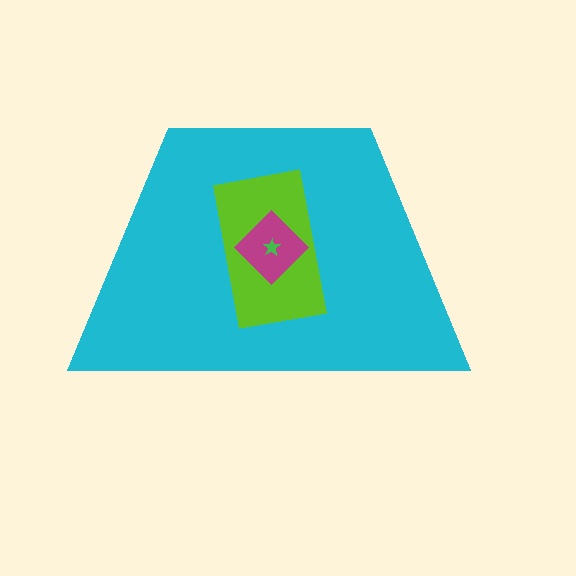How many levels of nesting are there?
4.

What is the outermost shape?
The cyan trapezoid.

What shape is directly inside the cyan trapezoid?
The lime rectangle.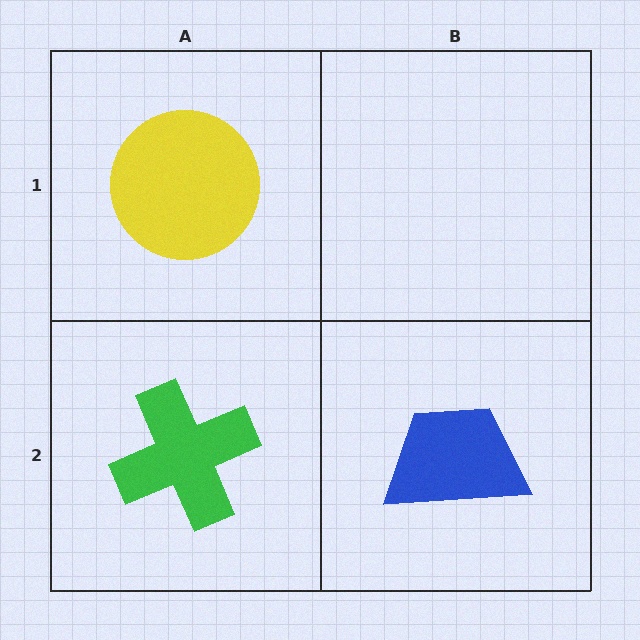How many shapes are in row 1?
1 shape.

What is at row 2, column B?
A blue trapezoid.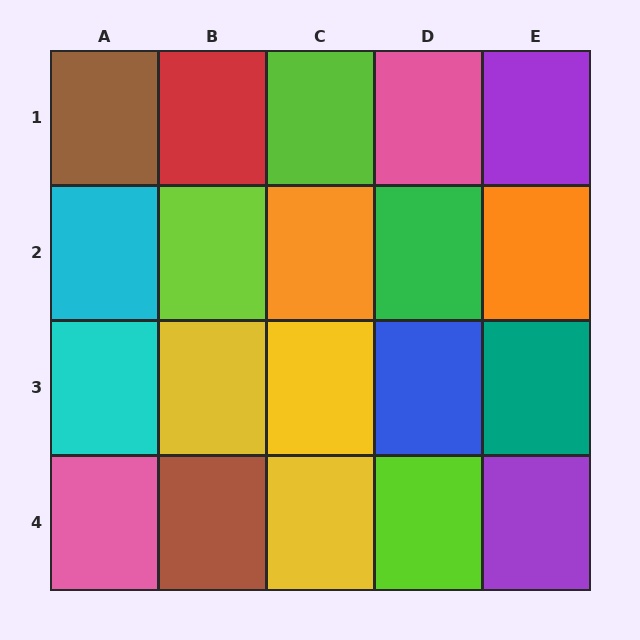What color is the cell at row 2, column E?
Orange.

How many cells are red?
1 cell is red.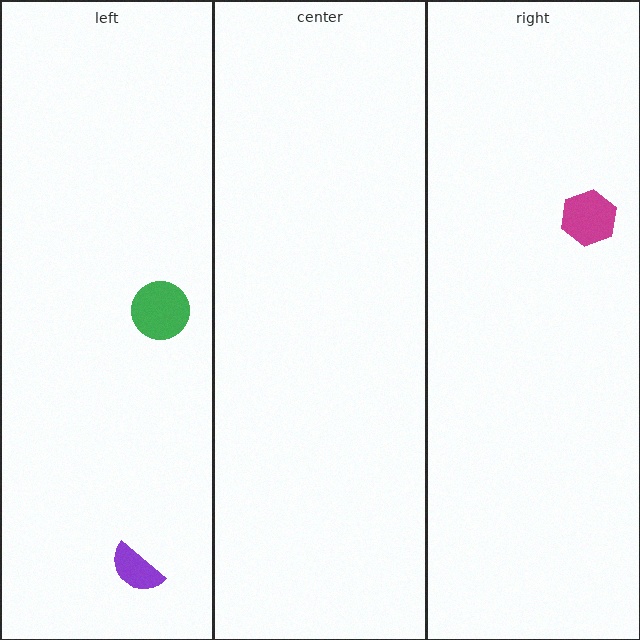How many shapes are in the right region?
1.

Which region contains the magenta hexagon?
The right region.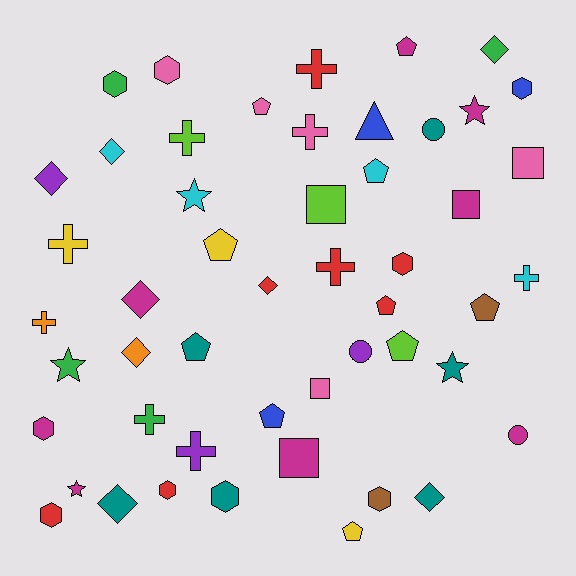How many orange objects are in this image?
There are 2 orange objects.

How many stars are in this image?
There are 5 stars.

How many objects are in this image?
There are 50 objects.